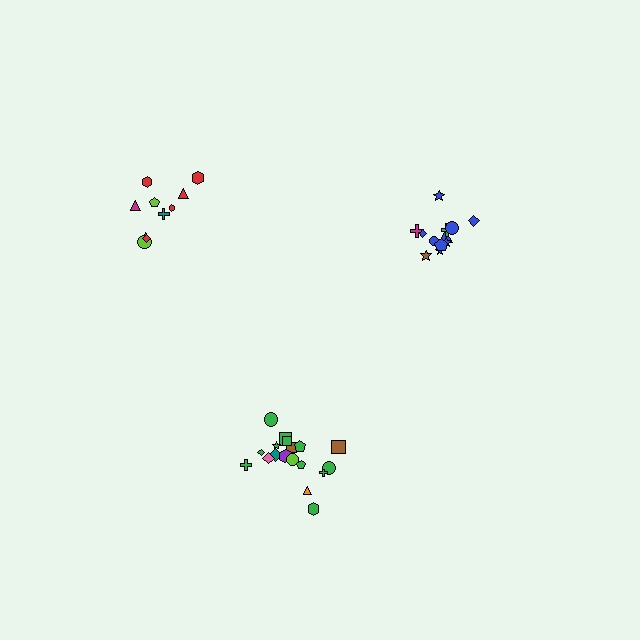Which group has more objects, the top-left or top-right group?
The top-right group.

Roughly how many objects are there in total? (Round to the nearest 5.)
Roughly 40 objects in total.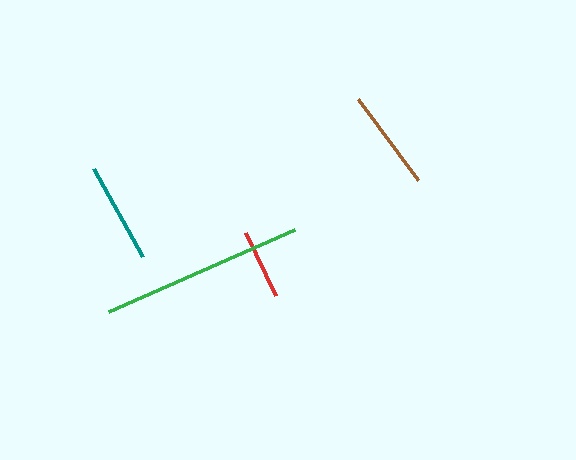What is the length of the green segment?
The green segment is approximately 203 pixels long.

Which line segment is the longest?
The green line is the longest at approximately 203 pixels.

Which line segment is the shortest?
The red line is the shortest at approximately 70 pixels.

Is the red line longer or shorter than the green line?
The green line is longer than the red line.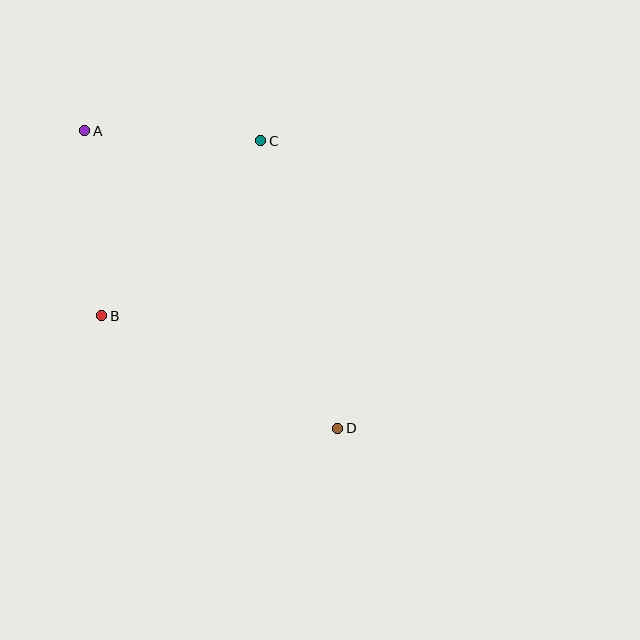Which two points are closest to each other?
Points A and C are closest to each other.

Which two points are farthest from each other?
Points A and D are farthest from each other.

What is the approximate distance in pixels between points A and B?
The distance between A and B is approximately 186 pixels.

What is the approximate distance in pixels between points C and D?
The distance between C and D is approximately 297 pixels.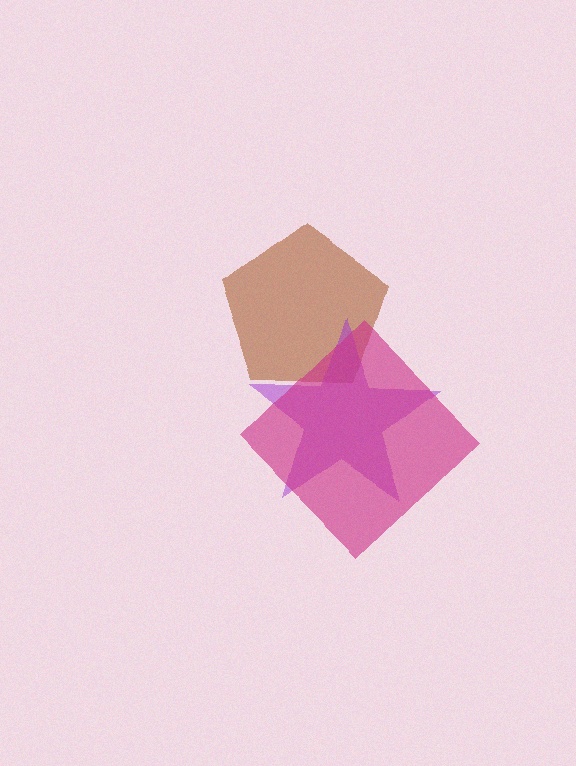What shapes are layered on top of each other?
The layered shapes are: a brown pentagon, a purple star, a magenta diamond.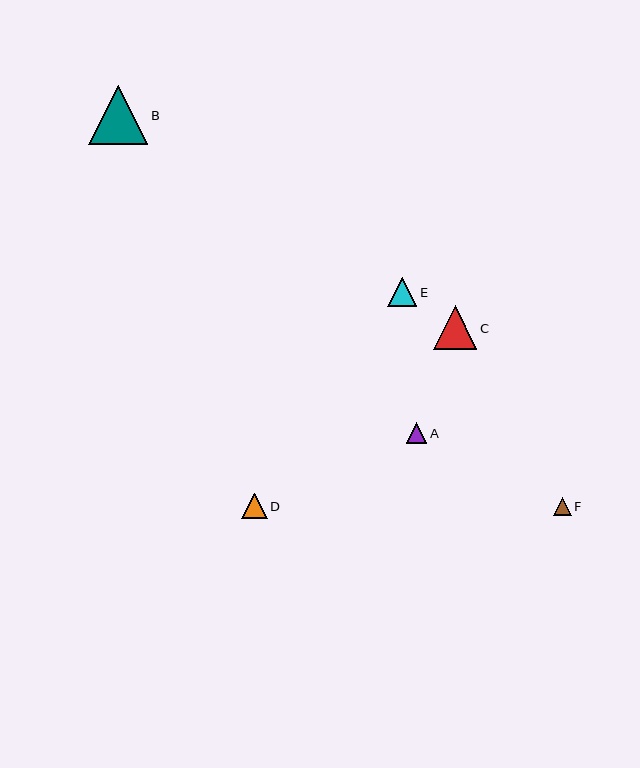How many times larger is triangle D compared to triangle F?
Triangle D is approximately 1.4 times the size of triangle F.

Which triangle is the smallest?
Triangle F is the smallest with a size of approximately 18 pixels.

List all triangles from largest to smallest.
From largest to smallest: B, C, E, D, A, F.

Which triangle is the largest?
Triangle B is the largest with a size of approximately 59 pixels.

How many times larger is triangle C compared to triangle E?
Triangle C is approximately 1.5 times the size of triangle E.